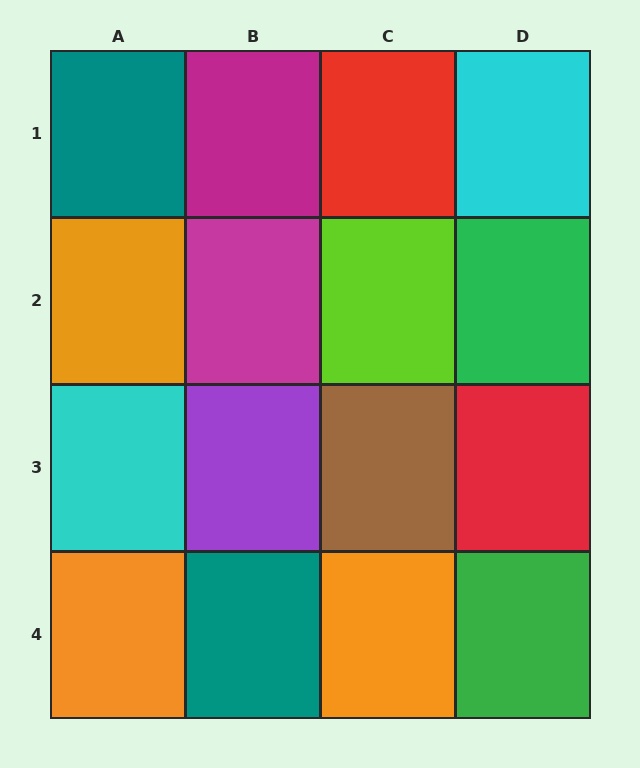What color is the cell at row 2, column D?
Green.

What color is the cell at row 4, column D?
Green.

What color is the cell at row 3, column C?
Brown.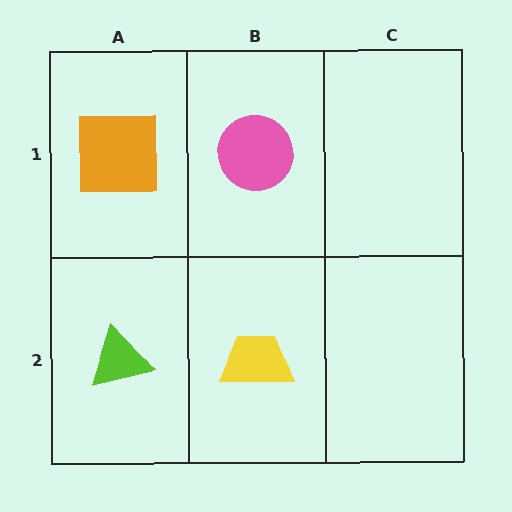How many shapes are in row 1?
2 shapes.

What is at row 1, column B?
A pink circle.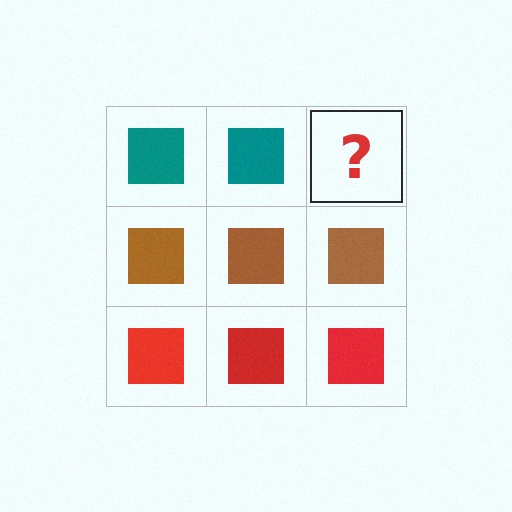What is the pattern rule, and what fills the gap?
The rule is that each row has a consistent color. The gap should be filled with a teal square.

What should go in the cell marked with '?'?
The missing cell should contain a teal square.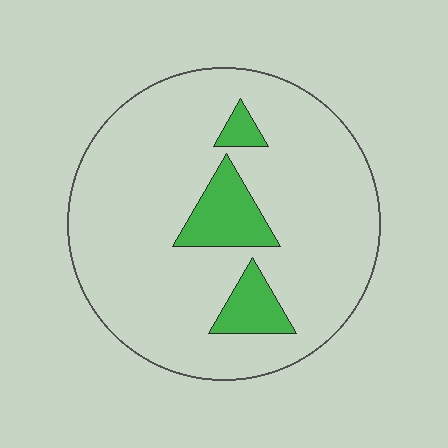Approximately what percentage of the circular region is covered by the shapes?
Approximately 15%.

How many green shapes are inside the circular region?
3.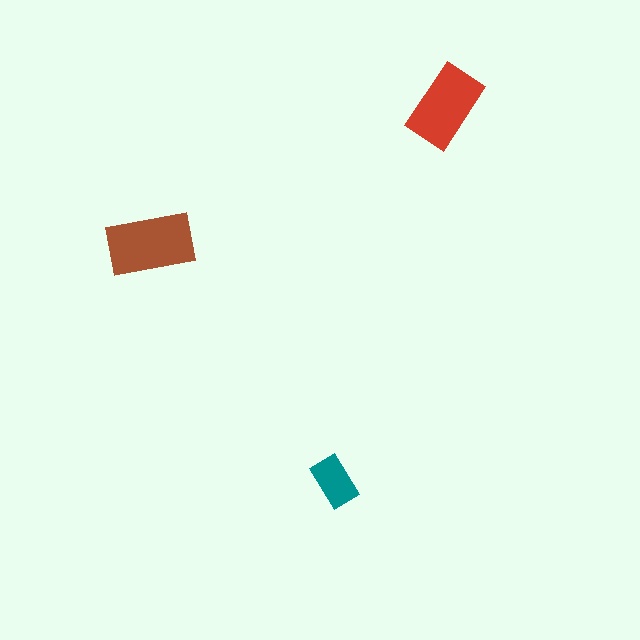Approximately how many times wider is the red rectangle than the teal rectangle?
About 1.5 times wider.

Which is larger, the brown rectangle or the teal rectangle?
The brown one.